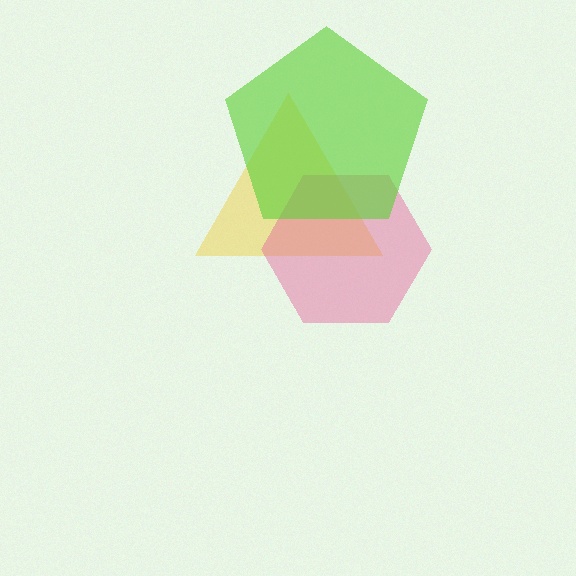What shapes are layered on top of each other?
The layered shapes are: a yellow triangle, a pink hexagon, a lime pentagon.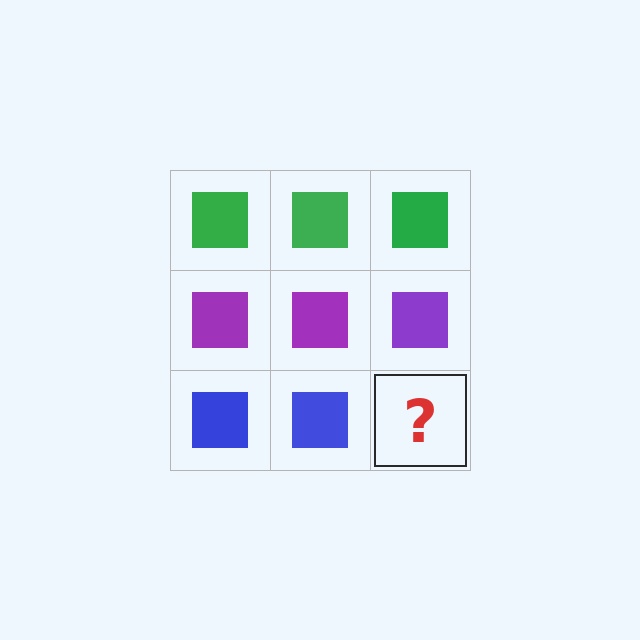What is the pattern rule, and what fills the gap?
The rule is that each row has a consistent color. The gap should be filled with a blue square.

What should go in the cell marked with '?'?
The missing cell should contain a blue square.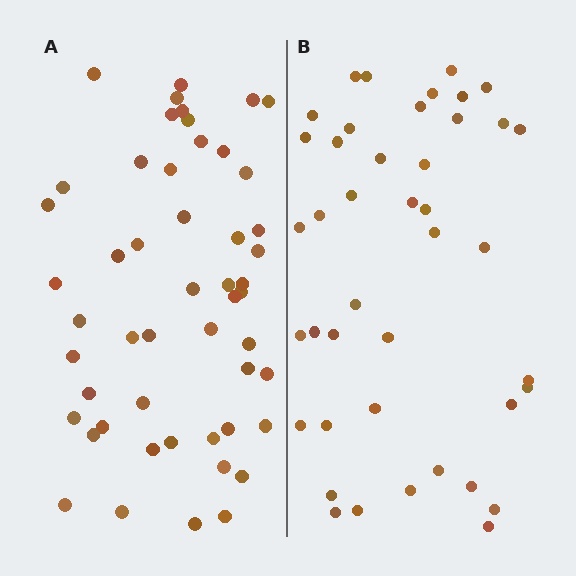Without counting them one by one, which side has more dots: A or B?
Region A (the left region) has more dots.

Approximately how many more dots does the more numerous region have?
Region A has roughly 8 or so more dots than region B.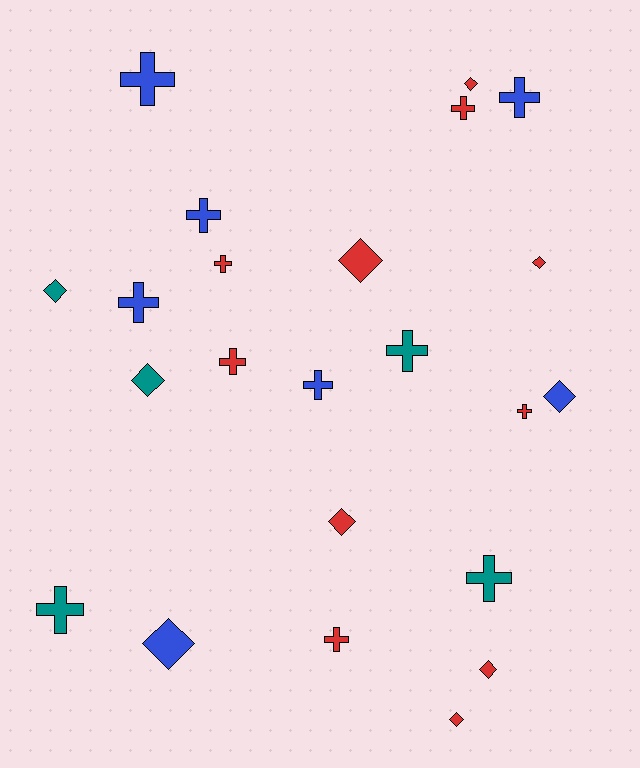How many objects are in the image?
There are 23 objects.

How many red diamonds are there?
There are 6 red diamonds.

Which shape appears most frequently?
Cross, with 13 objects.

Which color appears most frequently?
Red, with 11 objects.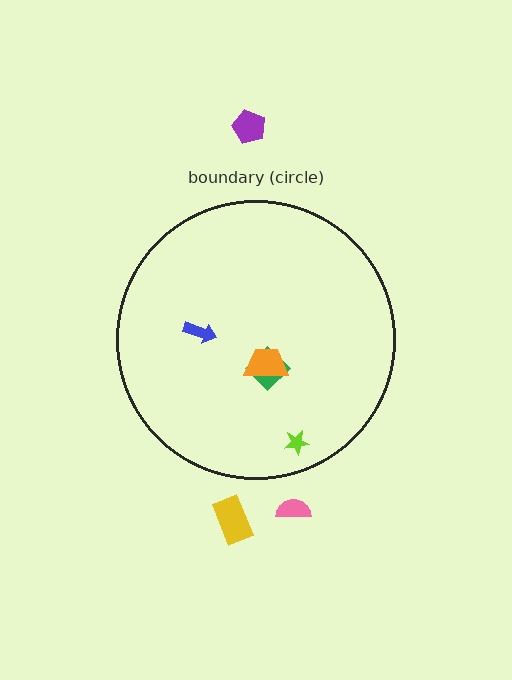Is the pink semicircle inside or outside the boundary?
Outside.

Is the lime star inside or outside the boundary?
Inside.